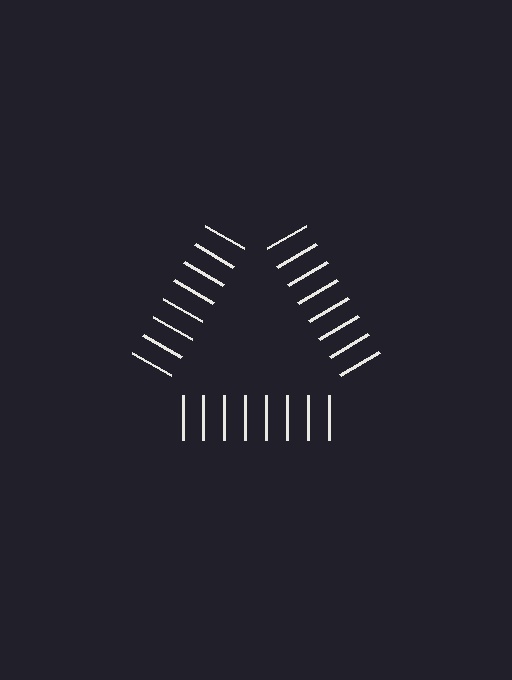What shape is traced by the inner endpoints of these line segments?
An illusory triangle — the line segments terminate on its edges but no continuous stroke is drawn.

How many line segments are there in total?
24 — 8 along each of the 3 edges.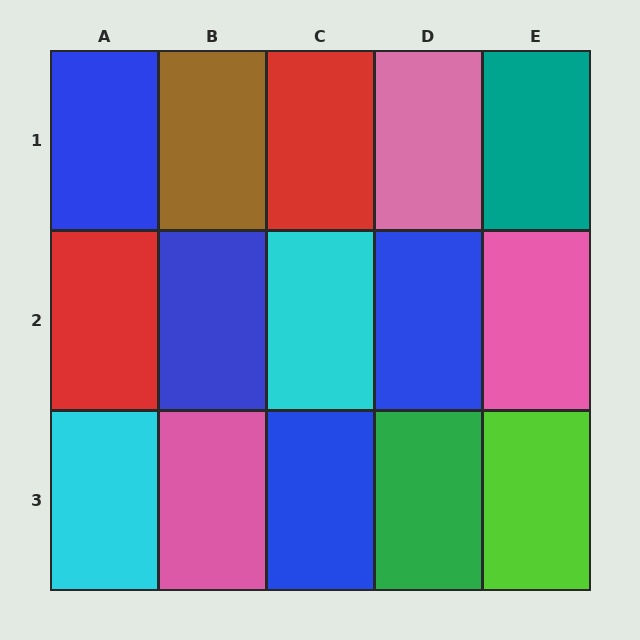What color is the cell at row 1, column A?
Blue.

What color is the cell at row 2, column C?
Cyan.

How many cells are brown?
1 cell is brown.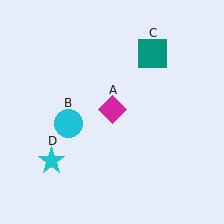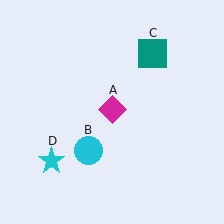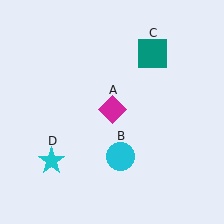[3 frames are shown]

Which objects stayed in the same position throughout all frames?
Magenta diamond (object A) and teal square (object C) and cyan star (object D) remained stationary.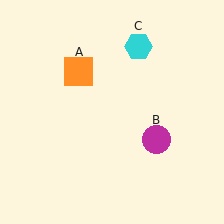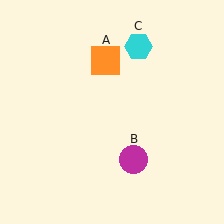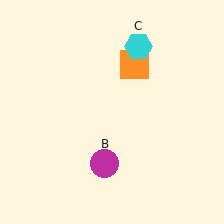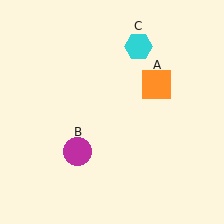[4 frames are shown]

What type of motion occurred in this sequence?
The orange square (object A), magenta circle (object B) rotated clockwise around the center of the scene.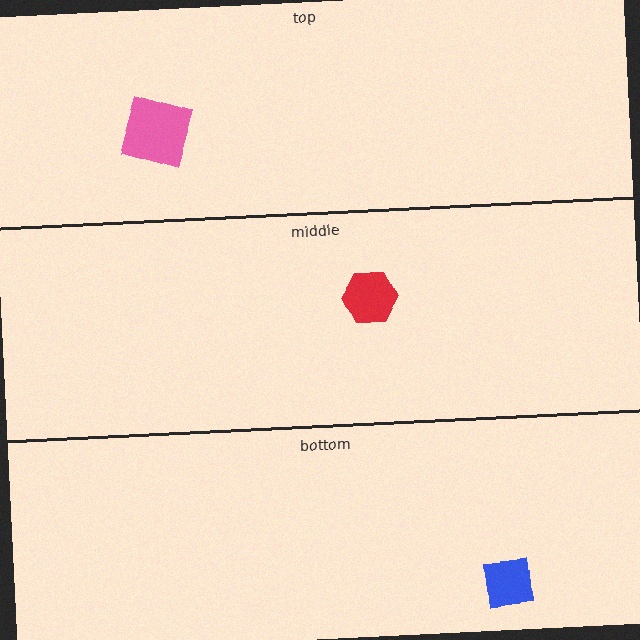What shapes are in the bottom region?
The blue square.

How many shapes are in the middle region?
1.